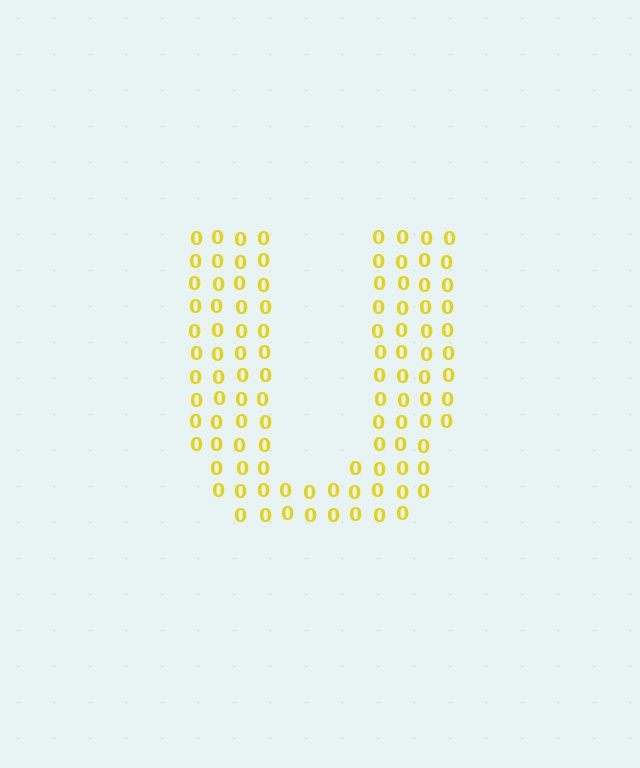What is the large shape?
The large shape is the letter U.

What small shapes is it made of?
It is made of small digit 0's.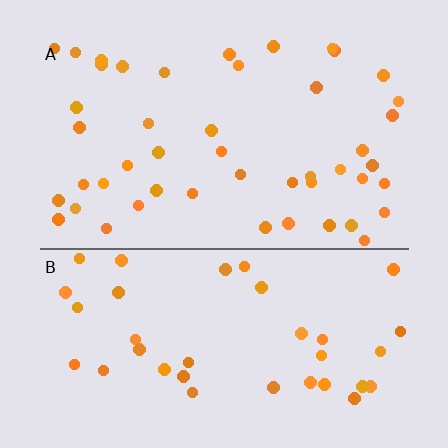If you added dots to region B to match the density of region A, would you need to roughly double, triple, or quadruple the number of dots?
Approximately double.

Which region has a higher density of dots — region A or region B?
A (the top).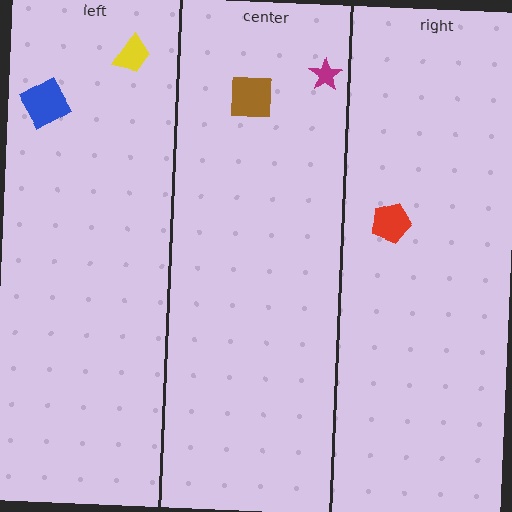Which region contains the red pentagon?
The right region.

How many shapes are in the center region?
2.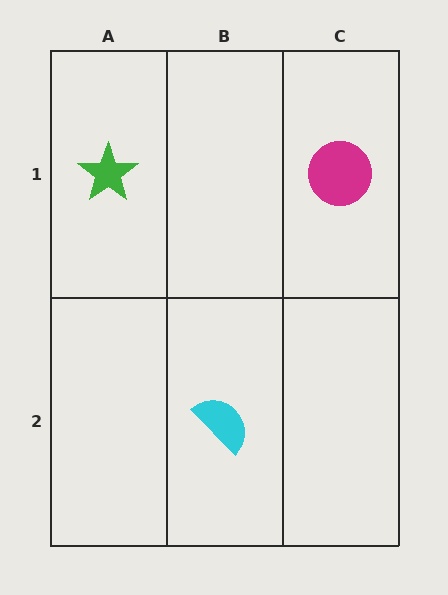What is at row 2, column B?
A cyan semicircle.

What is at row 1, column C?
A magenta circle.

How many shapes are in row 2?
1 shape.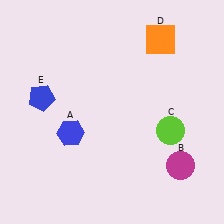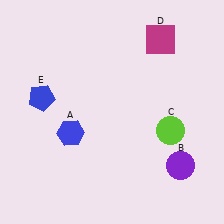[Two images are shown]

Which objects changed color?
B changed from magenta to purple. D changed from orange to magenta.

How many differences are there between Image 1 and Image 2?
There are 2 differences between the two images.